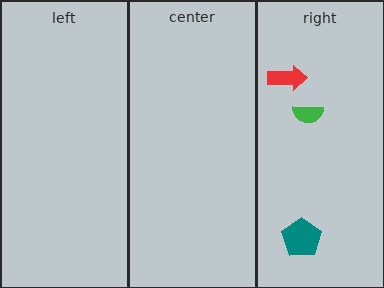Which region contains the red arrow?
The right region.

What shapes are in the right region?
The green semicircle, the teal pentagon, the red arrow.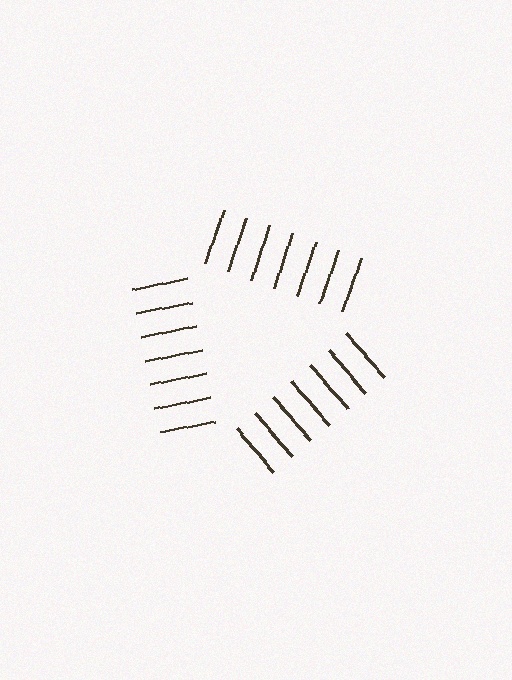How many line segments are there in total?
21 — 7 along each of the 3 edges.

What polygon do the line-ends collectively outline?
An illusory triangle — the line segments terminate on its edges but no continuous stroke is drawn.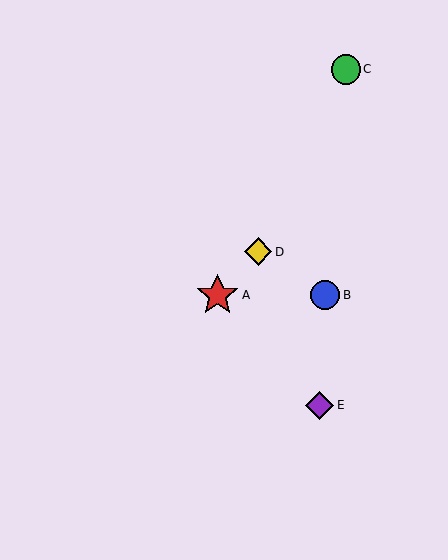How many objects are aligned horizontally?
2 objects (A, B) are aligned horizontally.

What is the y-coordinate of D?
Object D is at y≈252.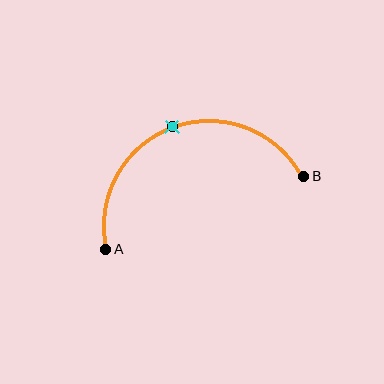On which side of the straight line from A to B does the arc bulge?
The arc bulges above the straight line connecting A and B.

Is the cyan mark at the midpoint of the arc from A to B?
Yes. The cyan mark lies on the arc at equal arc-length from both A and B — it is the arc midpoint.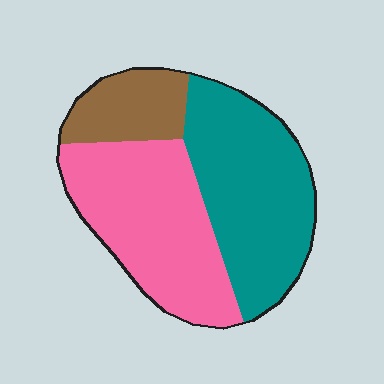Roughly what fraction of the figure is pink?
Pink takes up about two fifths (2/5) of the figure.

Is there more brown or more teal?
Teal.